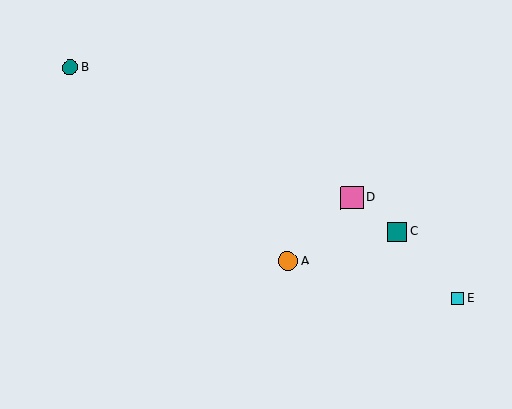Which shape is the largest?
The pink square (labeled D) is the largest.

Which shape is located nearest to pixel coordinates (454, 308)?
The cyan square (labeled E) at (458, 299) is nearest to that location.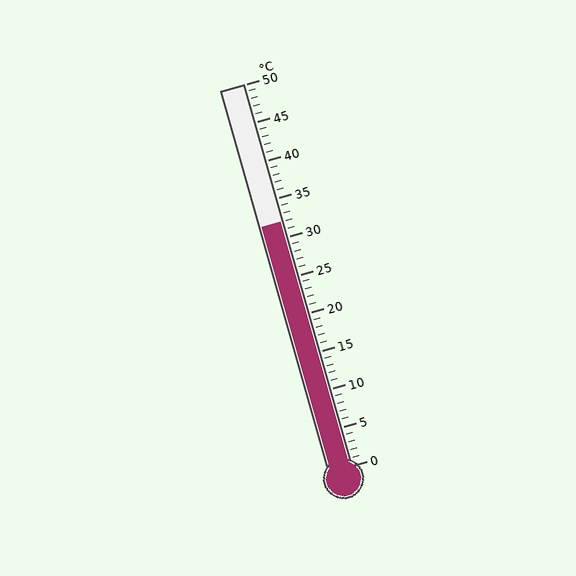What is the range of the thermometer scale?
The thermometer scale ranges from 0°C to 50°C.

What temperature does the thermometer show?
The thermometer shows approximately 32°C.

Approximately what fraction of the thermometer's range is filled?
The thermometer is filled to approximately 65% of its range.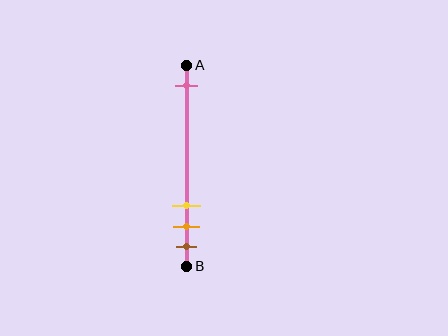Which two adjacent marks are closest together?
The orange and brown marks are the closest adjacent pair.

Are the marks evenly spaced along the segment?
No, the marks are not evenly spaced.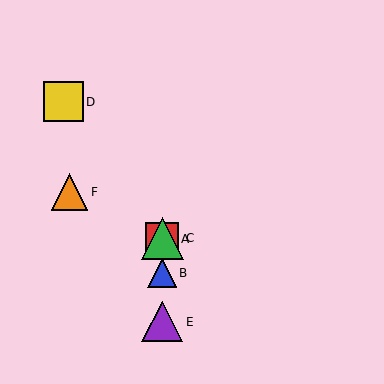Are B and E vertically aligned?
Yes, both are at x≈162.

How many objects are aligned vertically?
4 objects (A, B, C, E) are aligned vertically.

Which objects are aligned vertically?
Objects A, B, C, E are aligned vertically.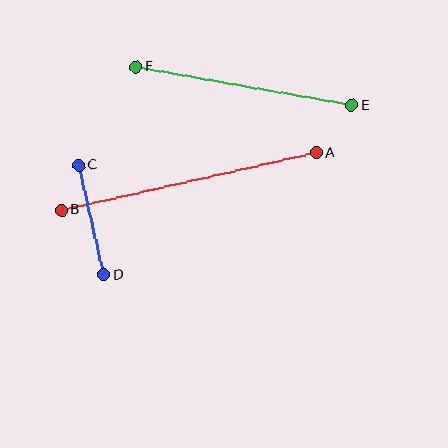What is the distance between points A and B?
The distance is approximately 261 pixels.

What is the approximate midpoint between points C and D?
The midpoint is at approximately (91, 220) pixels.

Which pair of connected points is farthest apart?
Points A and B are farthest apart.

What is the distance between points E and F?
The distance is approximately 219 pixels.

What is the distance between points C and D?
The distance is approximately 113 pixels.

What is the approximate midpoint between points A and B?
The midpoint is at approximately (189, 181) pixels.